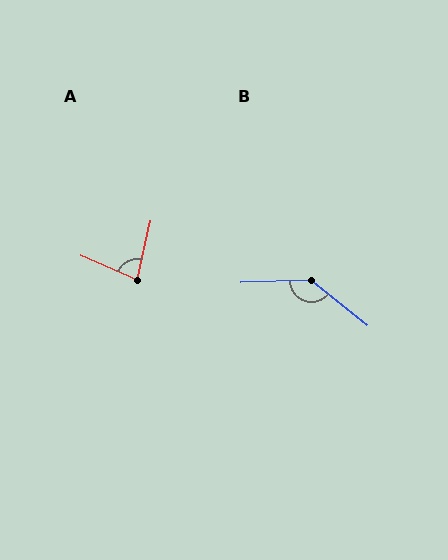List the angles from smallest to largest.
A (79°), B (140°).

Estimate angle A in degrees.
Approximately 79 degrees.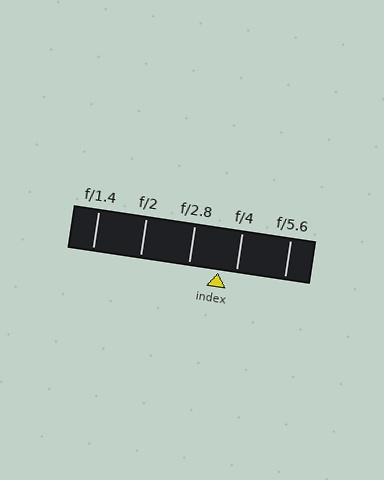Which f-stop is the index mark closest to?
The index mark is closest to f/4.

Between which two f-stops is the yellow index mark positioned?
The index mark is between f/2.8 and f/4.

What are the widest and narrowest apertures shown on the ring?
The widest aperture shown is f/1.4 and the narrowest is f/5.6.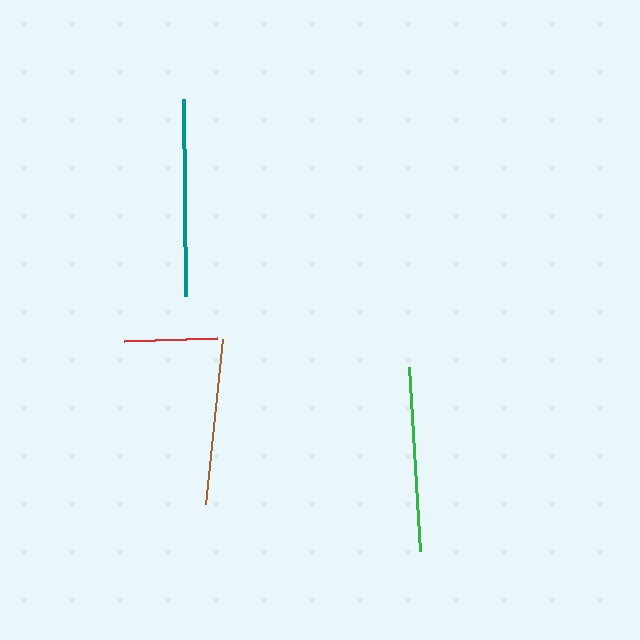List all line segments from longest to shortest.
From longest to shortest: teal, green, brown, red.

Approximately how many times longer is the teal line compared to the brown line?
The teal line is approximately 1.2 times the length of the brown line.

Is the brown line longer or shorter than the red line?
The brown line is longer than the red line.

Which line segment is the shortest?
The red line is the shortest at approximately 93 pixels.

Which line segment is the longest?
The teal line is the longest at approximately 197 pixels.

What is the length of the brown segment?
The brown segment is approximately 166 pixels long.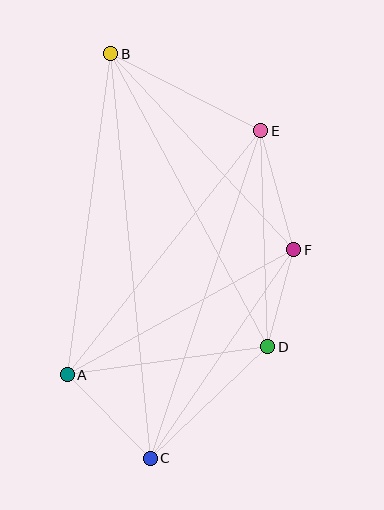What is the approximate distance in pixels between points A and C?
The distance between A and C is approximately 118 pixels.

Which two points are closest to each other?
Points D and F are closest to each other.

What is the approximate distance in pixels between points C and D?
The distance between C and D is approximately 162 pixels.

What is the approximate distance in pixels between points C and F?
The distance between C and F is approximately 253 pixels.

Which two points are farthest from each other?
Points B and C are farthest from each other.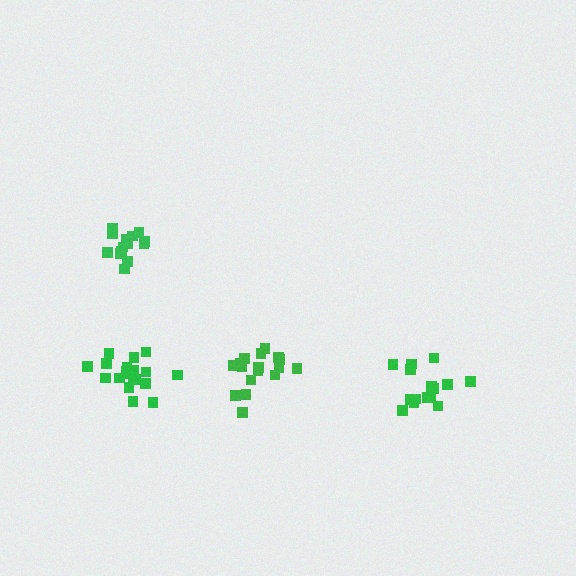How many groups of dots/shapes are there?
There are 4 groups.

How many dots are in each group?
Group 1: 17 dots, Group 2: 15 dots, Group 3: 19 dots, Group 4: 15 dots (66 total).